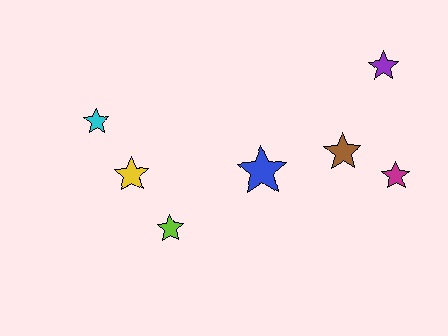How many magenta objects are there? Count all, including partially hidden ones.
There is 1 magenta object.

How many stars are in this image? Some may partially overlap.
There are 7 stars.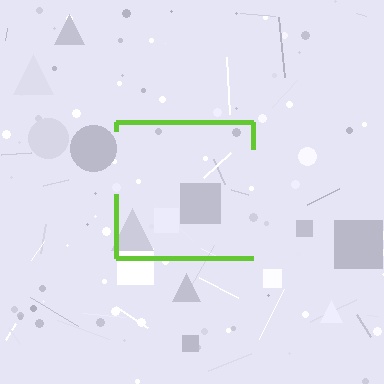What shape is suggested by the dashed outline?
The dashed outline suggests a square.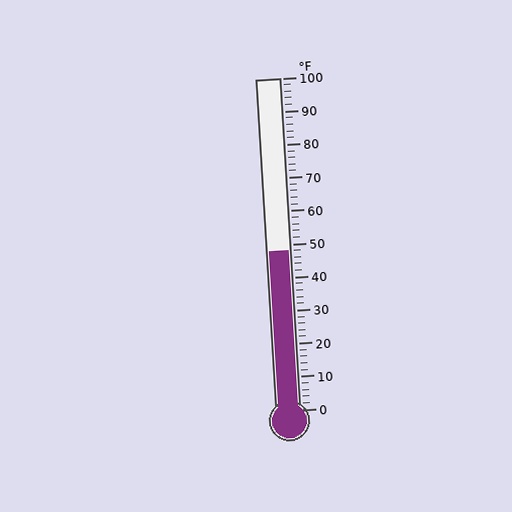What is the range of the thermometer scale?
The thermometer scale ranges from 0°F to 100°F.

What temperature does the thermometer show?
The thermometer shows approximately 48°F.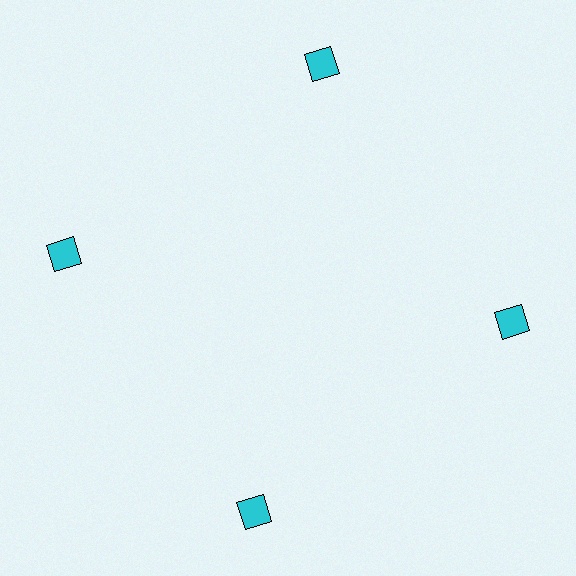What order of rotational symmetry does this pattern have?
This pattern has 4-fold rotational symmetry.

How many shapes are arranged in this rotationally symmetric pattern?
There are 4 shapes, arranged in 4 groups of 1.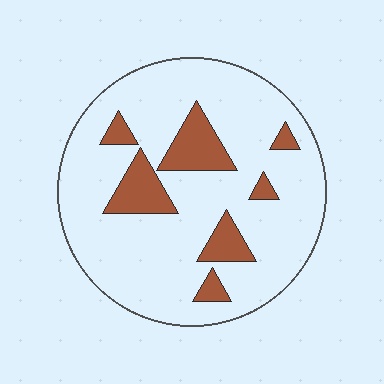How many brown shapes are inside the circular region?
7.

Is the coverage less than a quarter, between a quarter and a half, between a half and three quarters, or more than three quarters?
Less than a quarter.